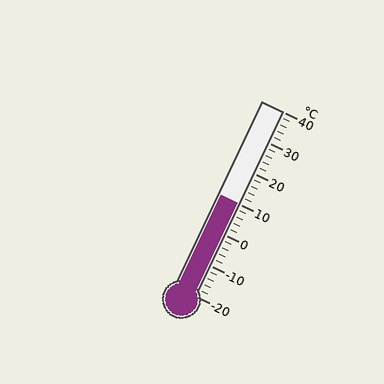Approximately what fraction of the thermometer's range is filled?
The thermometer is filled to approximately 50% of its range.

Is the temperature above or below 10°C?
The temperature is at 10°C.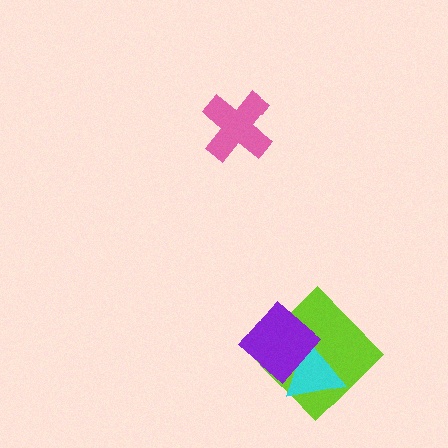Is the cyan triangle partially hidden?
Yes, it is partially covered by another shape.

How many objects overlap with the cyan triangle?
2 objects overlap with the cyan triangle.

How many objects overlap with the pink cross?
0 objects overlap with the pink cross.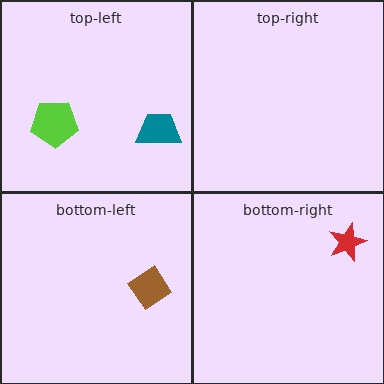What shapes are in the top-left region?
The lime pentagon, the teal trapezoid.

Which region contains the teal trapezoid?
The top-left region.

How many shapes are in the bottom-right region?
1.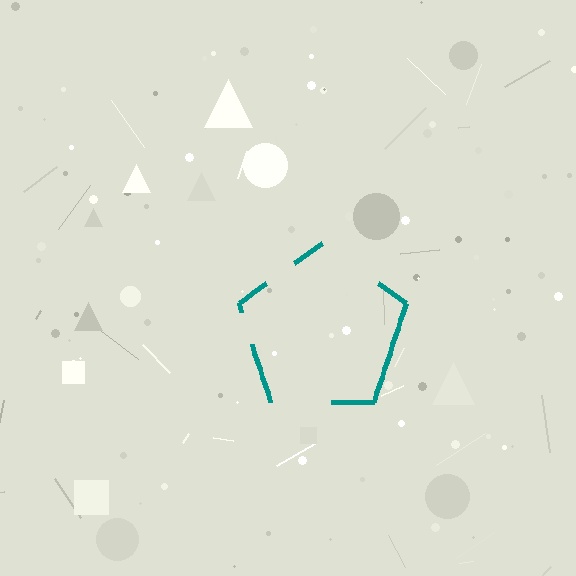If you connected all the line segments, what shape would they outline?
They would outline a pentagon.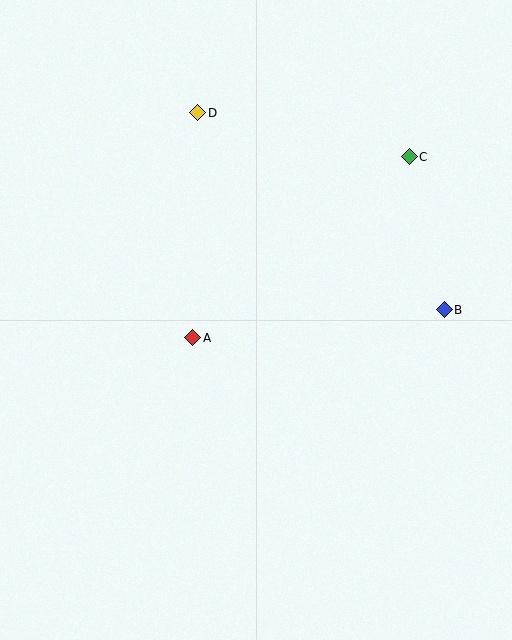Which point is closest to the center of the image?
Point A at (193, 338) is closest to the center.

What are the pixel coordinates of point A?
Point A is at (193, 338).